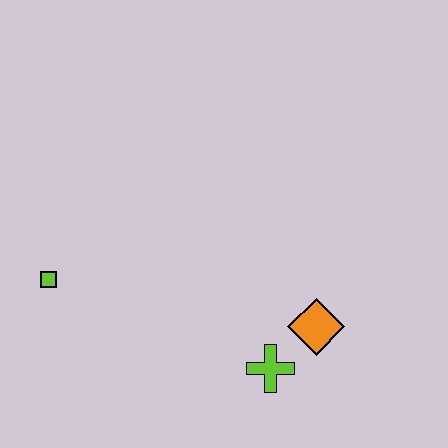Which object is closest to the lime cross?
The orange diamond is closest to the lime cross.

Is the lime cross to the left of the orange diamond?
Yes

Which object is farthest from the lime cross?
The lime square is farthest from the lime cross.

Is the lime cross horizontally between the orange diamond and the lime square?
Yes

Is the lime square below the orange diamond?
No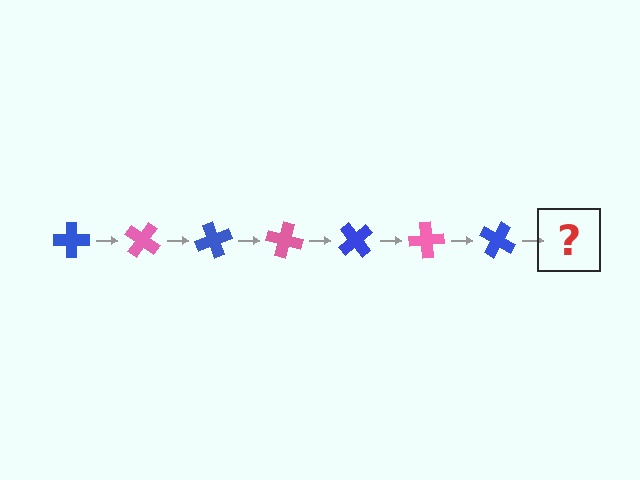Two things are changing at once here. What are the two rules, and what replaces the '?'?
The two rules are that it rotates 35 degrees each step and the color cycles through blue and pink. The '?' should be a pink cross, rotated 245 degrees from the start.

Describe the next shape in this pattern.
It should be a pink cross, rotated 245 degrees from the start.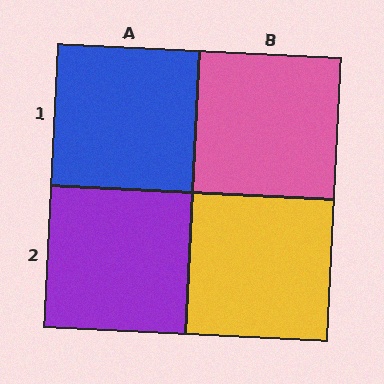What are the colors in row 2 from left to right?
Purple, yellow.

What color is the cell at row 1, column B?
Pink.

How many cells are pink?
1 cell is pink.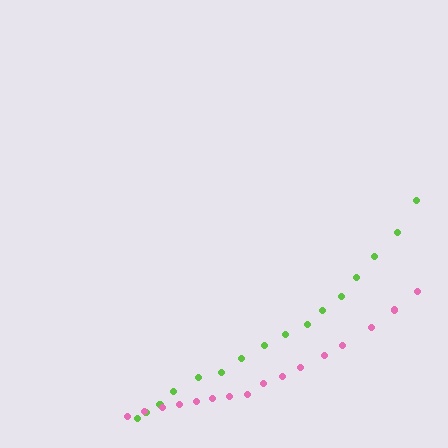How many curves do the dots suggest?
There are 2 distinct paths.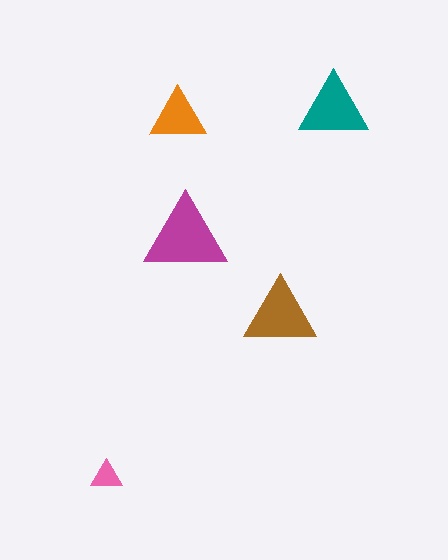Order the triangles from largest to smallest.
the magenta one, the brown one, the teal one, the orange one, the pink one.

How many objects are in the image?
There are 5 objects in the image.